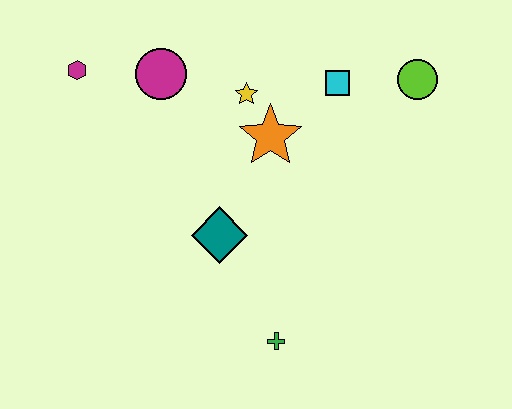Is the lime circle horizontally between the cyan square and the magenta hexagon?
No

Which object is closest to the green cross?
The teal diamond is closest to the green cross.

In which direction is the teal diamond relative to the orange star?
The teal diamond is below the orange star.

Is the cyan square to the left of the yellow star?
No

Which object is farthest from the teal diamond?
The lime circle is farthest from the teal diamond.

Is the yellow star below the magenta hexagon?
Yes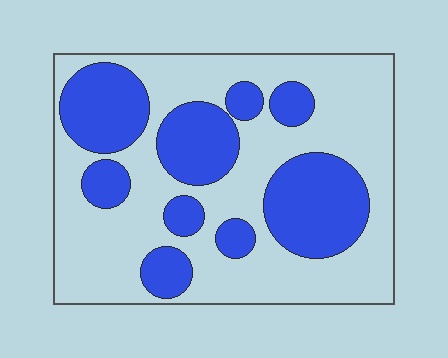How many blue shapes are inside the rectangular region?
9.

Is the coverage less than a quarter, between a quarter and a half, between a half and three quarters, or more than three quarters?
Between a quarter and a half.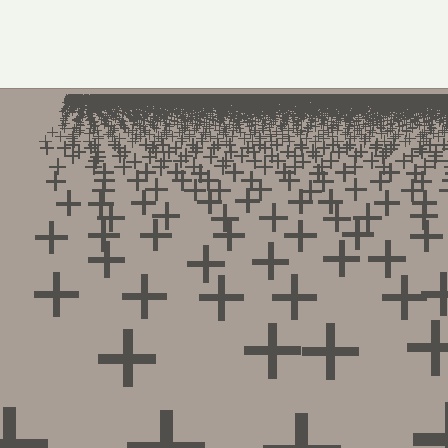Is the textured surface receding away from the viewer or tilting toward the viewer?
The surface is receding away from the viewer. Texture elements get smaller and denser toward the top.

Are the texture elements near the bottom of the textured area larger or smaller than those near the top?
Larger. Near the bottom, elements are closer to the viewer and appear at a bigger on-screen size.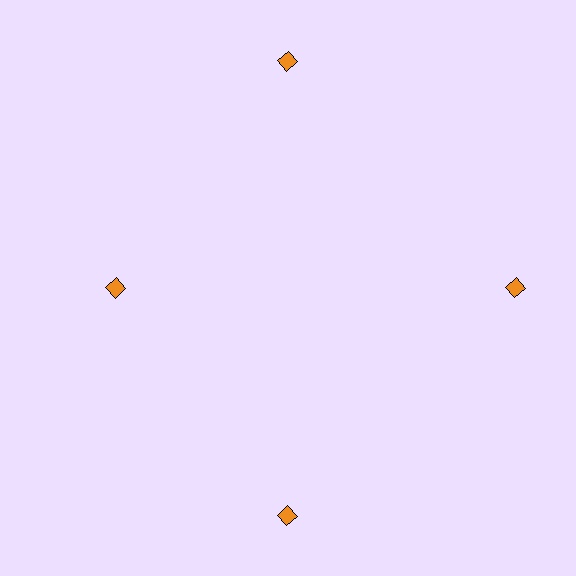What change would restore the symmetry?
The symmetry would be restored by moving it outward, back onto the ring so that all 4 diamonds sit at equal angles and equal distance from the center.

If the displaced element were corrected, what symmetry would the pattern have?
It would have 4-fold rotational symmetry — the pattern would map onto itself every 90 degrees.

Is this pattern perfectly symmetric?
No. The 4 orange diamonds are arranged in a ring, but one element near the 9 o'clock position is pulled inward toward the center, breaking the 4-fold rotational symmetry.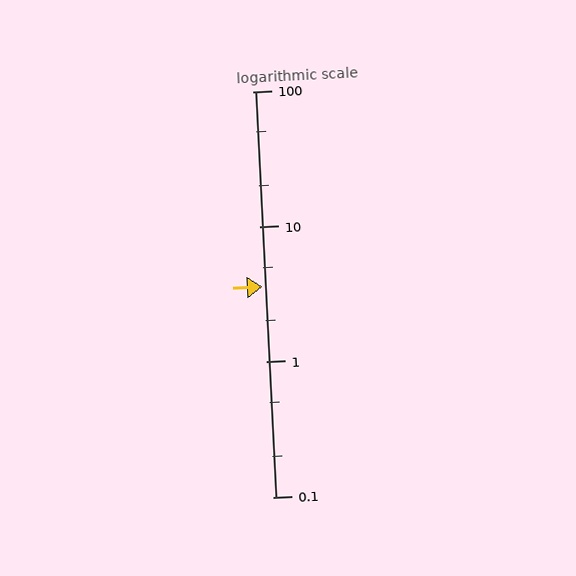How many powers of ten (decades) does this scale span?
The scale spans 3 decades, from 0.1 to 100.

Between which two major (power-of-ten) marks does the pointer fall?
The pointer is between 1 and 10.